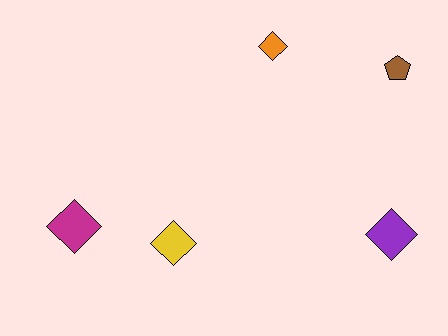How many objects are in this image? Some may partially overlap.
There are 5 objects.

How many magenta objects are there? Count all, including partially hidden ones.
There is 1 magenta object.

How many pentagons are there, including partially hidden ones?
There is 1 pentagon.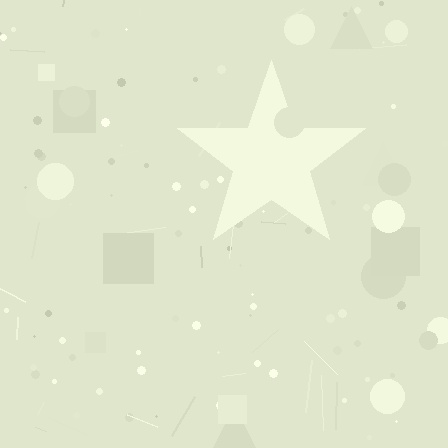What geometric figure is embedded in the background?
A star is embedded in the background.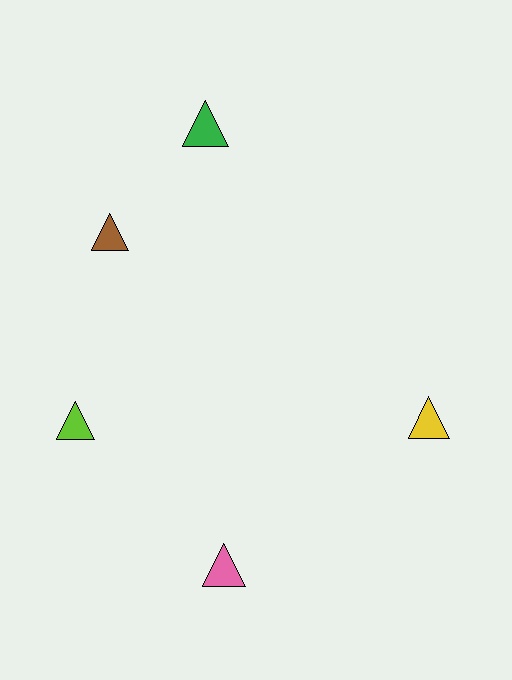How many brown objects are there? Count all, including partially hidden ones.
There is 1 brown object.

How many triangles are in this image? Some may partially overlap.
There are 5 triangles.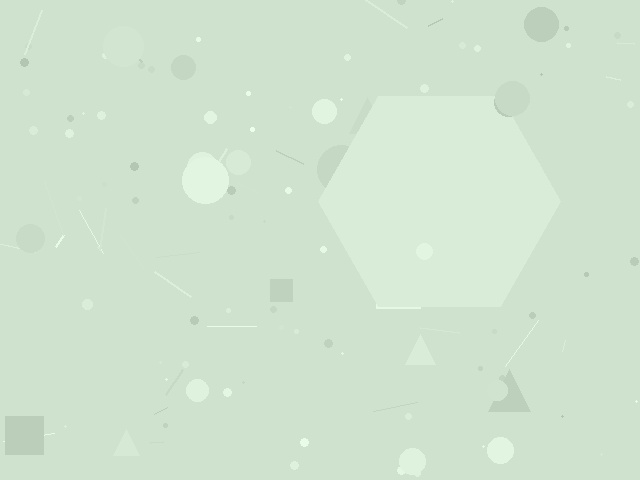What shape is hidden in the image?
A hexagon is hidden in the image.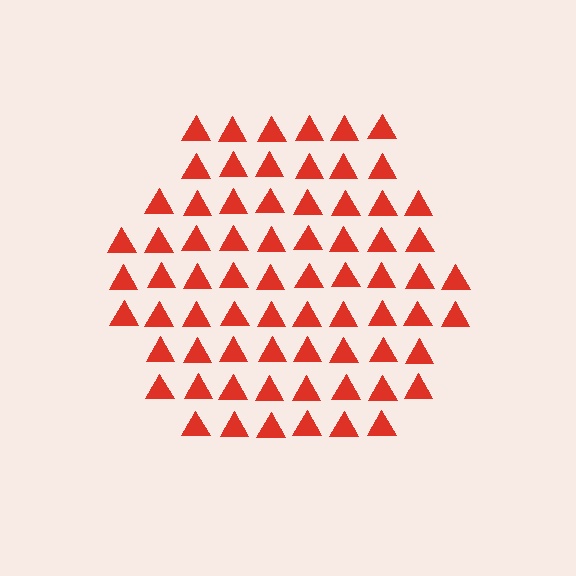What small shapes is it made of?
It is made of small triangles.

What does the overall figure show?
The overall figure shows a hexagon.